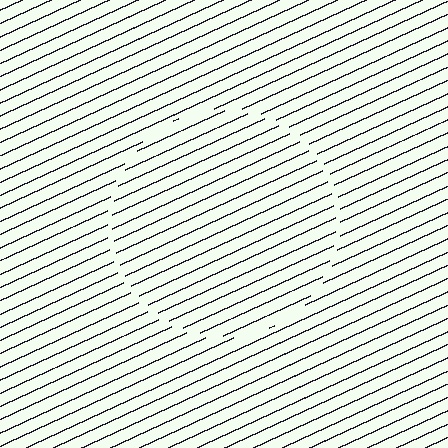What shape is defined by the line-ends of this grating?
An illusory circle. The interior of the shape contains the same grating, shifted by half a period — the contour is defined by the phase discontinuity where line-ends from the inner and outer gratings abut.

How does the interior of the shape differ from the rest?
The interior of the shape contains the same grating, shifted by half a period — the contour is defined by the phase discontinuity where line-ends from the inner and outer gratings abut.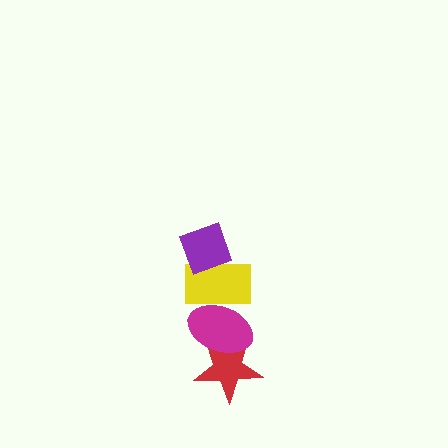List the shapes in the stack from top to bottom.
From top to bottom: the purple diamond, the yellow rectangle, the magenta ellipse, the red star.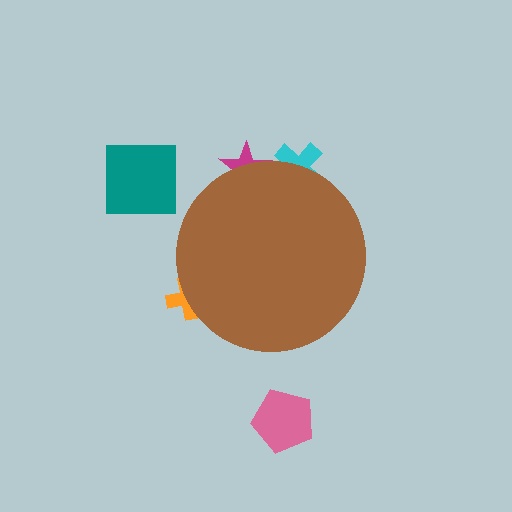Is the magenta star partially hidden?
Yes, the magenta star is partially hidden behind the brown circle.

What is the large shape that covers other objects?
A brown circle.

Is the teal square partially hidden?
No, the teal square is fully visible.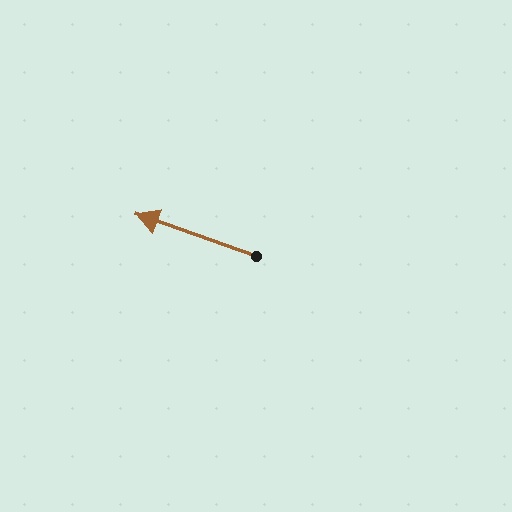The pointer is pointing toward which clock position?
Roughly 10 o'clock.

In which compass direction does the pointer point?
West.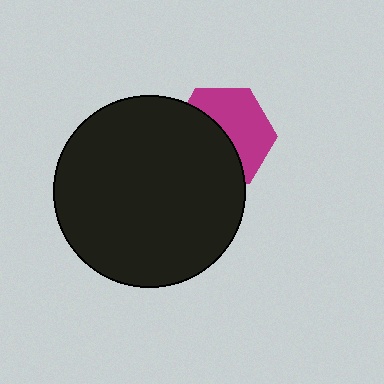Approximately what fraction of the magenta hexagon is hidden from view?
Roughly 49% of the magenta hexagon is hidden behind the black circle.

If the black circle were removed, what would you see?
You would see the complete magenta hexagon.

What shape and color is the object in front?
The object in front is a black circle.